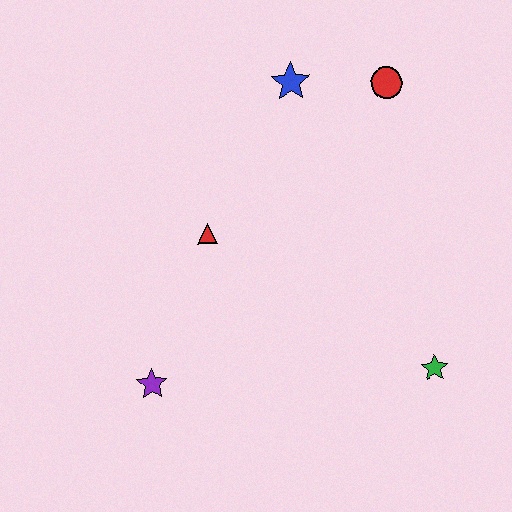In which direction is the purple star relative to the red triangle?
The purple star is below the red triangle.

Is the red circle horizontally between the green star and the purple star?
Yes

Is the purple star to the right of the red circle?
No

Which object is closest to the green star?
The red triangle is closest to the green star.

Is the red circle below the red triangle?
No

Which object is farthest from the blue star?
The purple star is farthest from the blue star.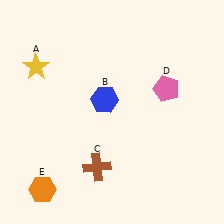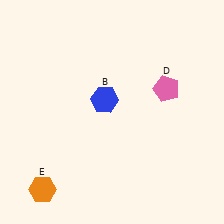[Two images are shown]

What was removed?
The brown cross (C), the yellow star (A) were removed in Image 2.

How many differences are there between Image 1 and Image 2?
There are 2 differences between the two images.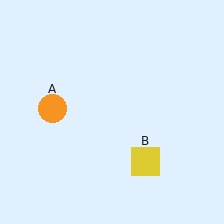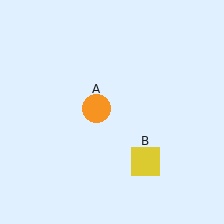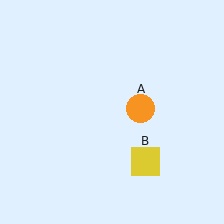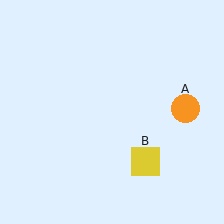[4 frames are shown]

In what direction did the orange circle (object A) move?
The orange circle (object A) moved right.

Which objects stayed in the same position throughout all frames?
Yellow square (object B) remained stationary.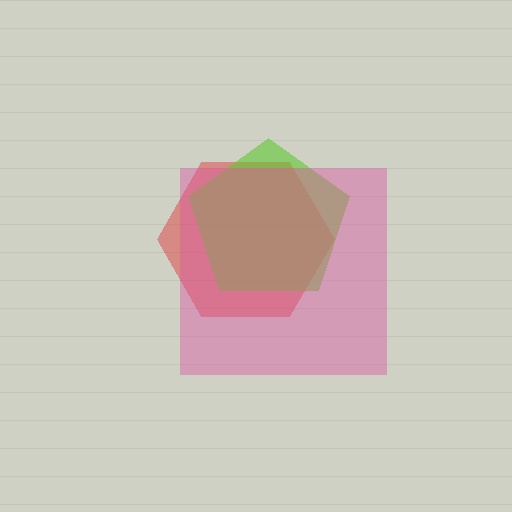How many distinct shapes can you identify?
There are 3 distinct shapes: a red hexagon, a lime pentagon, a pink square.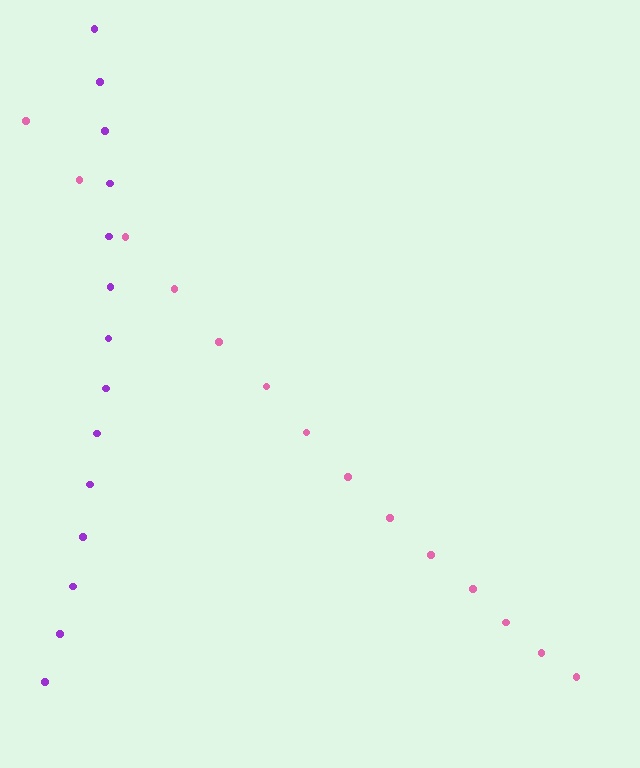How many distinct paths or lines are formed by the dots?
There are 2 distinct paths.